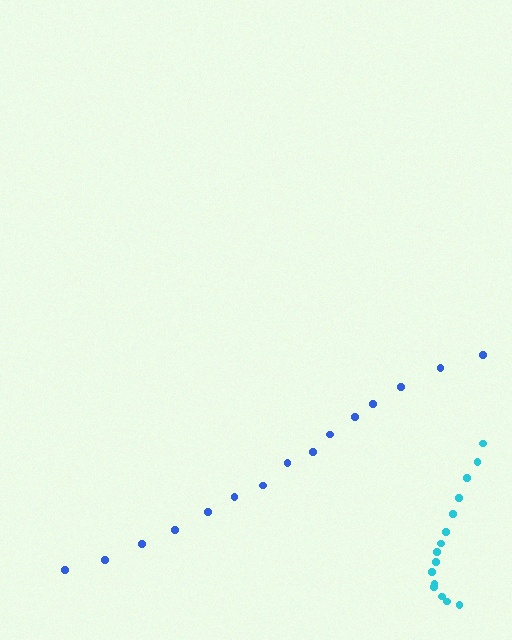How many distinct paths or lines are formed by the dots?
There are 2 distinct paths.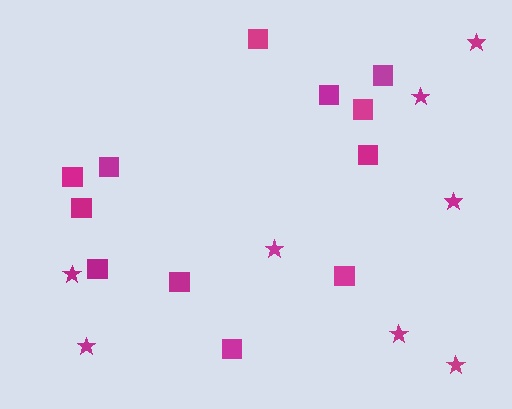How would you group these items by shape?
There are 2 groups: one group of squares (12) and one group of stars (8).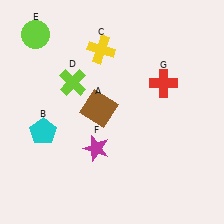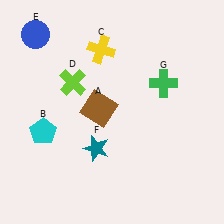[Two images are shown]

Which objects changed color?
E changed from lime to blue. F changed from magenta to teal. G changed from red to green.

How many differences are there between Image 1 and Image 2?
There are 3 differences between the two images.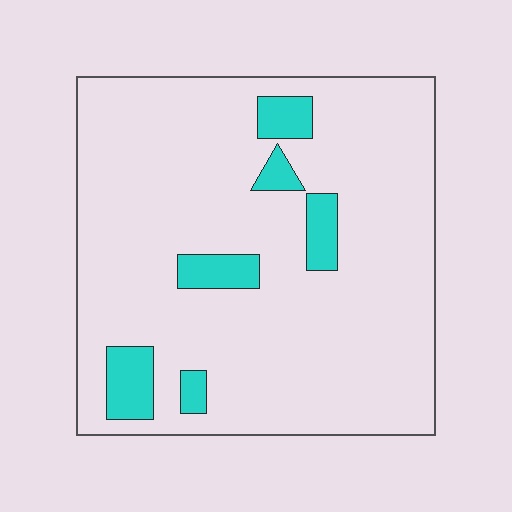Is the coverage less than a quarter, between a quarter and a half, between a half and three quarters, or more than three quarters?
Less than a quarter.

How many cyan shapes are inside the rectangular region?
6.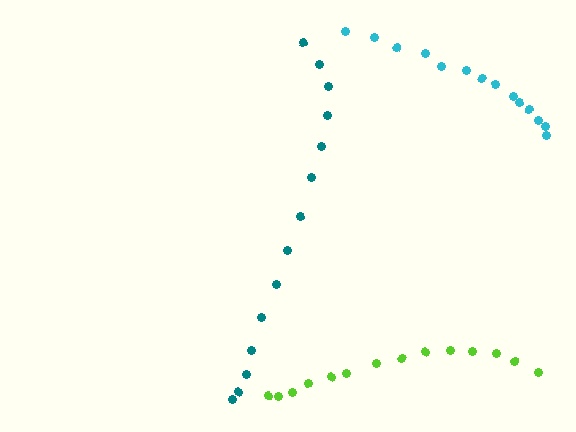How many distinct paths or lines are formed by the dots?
There are 3 distinct paths.